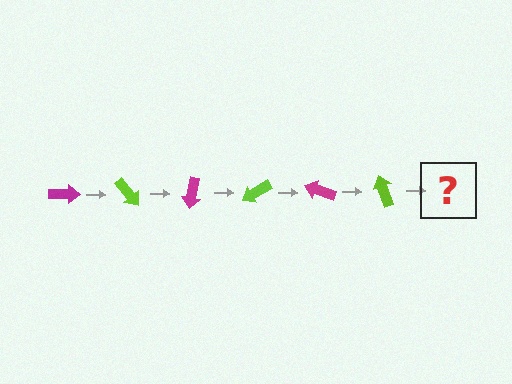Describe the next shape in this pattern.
It should be a magenta arrow, rotated 300 degrees from the start.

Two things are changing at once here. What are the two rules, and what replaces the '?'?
The two rules are that it rotates 50 degrees each step and the color cycles through magenta and lime. The '?' should be a magenta arrow, rotated 300 degrees from the start.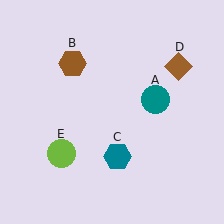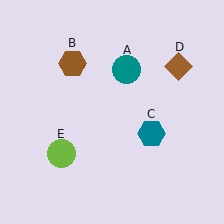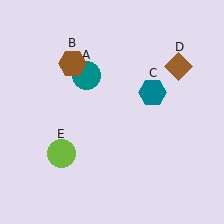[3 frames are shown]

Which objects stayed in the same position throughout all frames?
Brown hexagon (object B) and brown diamond (object D) and lime circle (object E) remained stationary.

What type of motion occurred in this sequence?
The teal circle (object A), teal hexagon (object C) rotated counterclockwise around the center of the scene.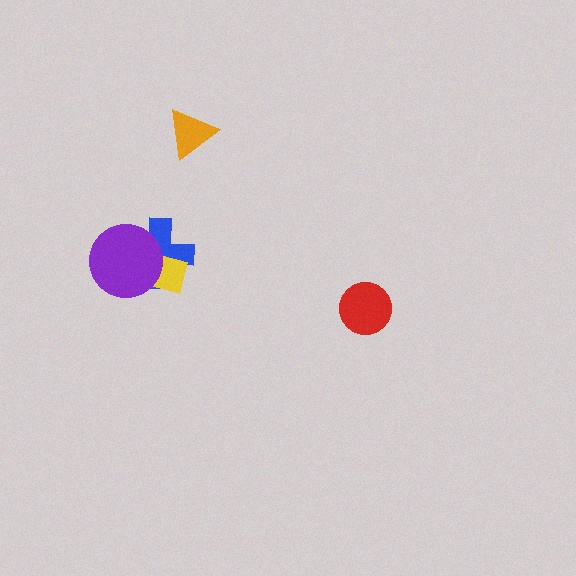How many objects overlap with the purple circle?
2 objects overlap with the purple circle.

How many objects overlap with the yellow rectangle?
2 objects overlap with the yellow rectangle.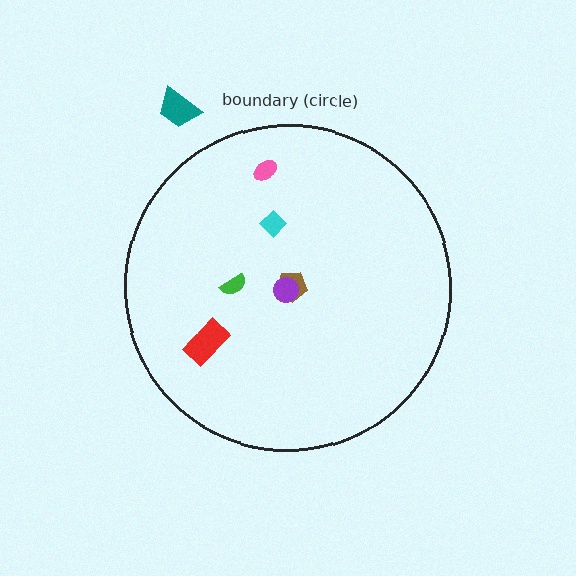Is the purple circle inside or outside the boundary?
Inside.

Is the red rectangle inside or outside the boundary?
Inside.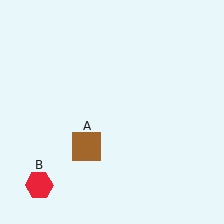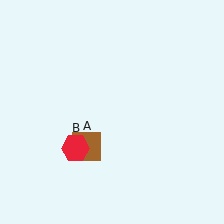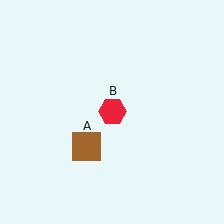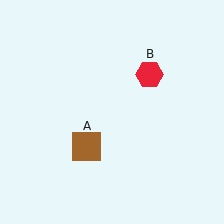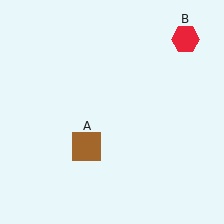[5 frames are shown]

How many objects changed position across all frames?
1 object changed position: red hexagon (object B).